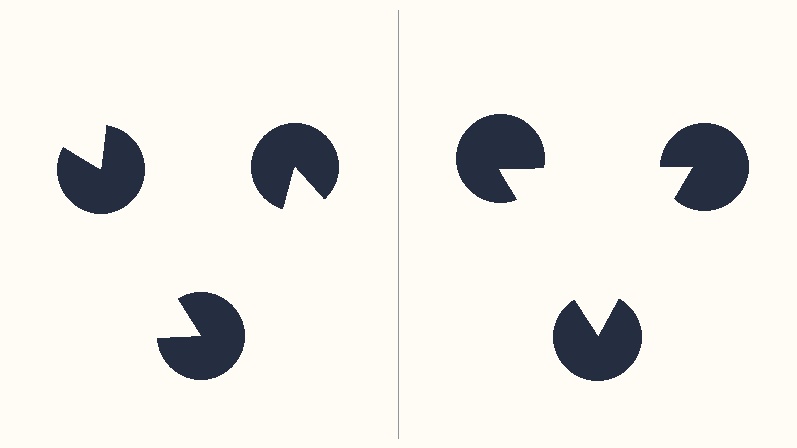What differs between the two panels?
The pac-man discs are positioned identically on both sides; only the wedge orientations differ. On the right they align to a triangle; on the left they are misaligned.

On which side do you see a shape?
An illusory triangle appears on the right side. On the left side the wedge cuts are rotated, so no coherent shape forms.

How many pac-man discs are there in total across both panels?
6 — 3 on each side.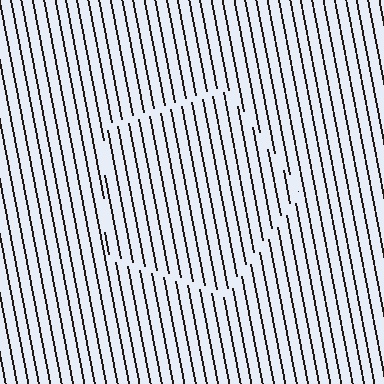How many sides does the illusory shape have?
5 sides — the line-ends trace a pentagon.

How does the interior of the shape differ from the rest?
The interior of the shape contains the same grating, shifted by half a period — the contour is defined by the phase discontinuity where line-ends from the inner and outer gratings abut.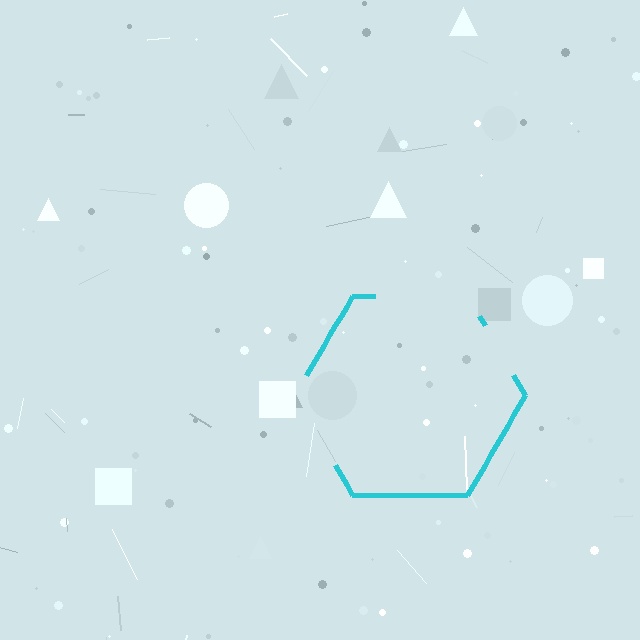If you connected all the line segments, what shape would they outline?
They would outline a hexagon.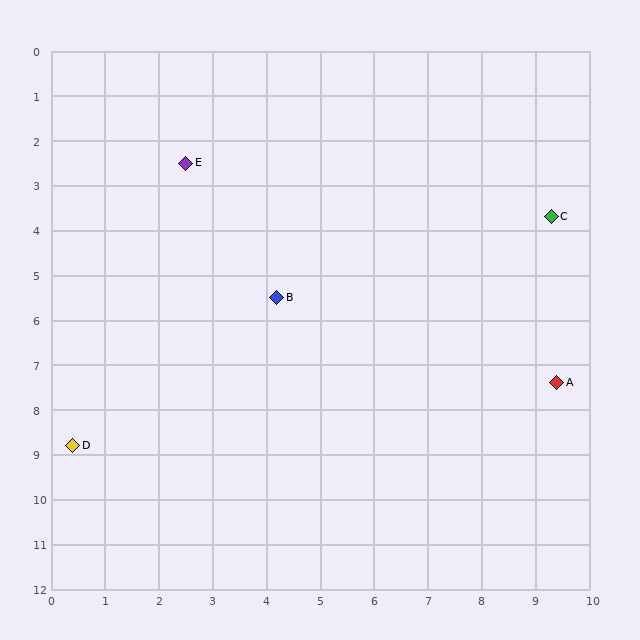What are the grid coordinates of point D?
Point D is at approximately (0.4, 8.8).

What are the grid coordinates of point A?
Point A is at approximately (9.4, 7.4).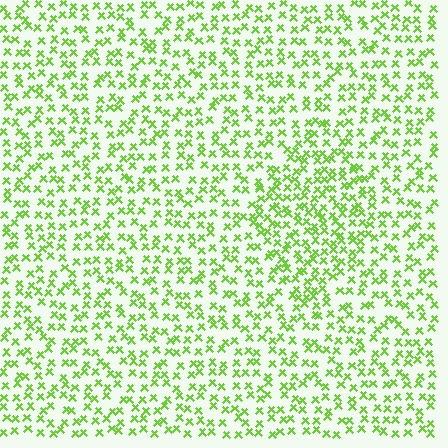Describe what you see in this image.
The image contains small lime elements arranged at two different densities. A diamond-shaped region is visible where the elements are more densely packed than the surrounding area.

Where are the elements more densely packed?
The elements are more densely packed inside the diamond boundary.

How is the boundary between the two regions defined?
The boundary is defined by a change in element density (approximately 1.6x ratio). All elements are the same color, size, and shape.